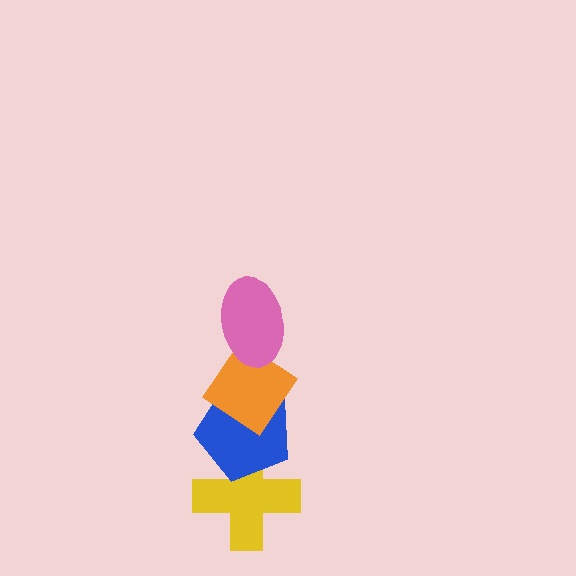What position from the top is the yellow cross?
The yellow cross is 4th from the top.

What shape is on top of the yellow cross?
The blue pentagon is on top of the yellow cross.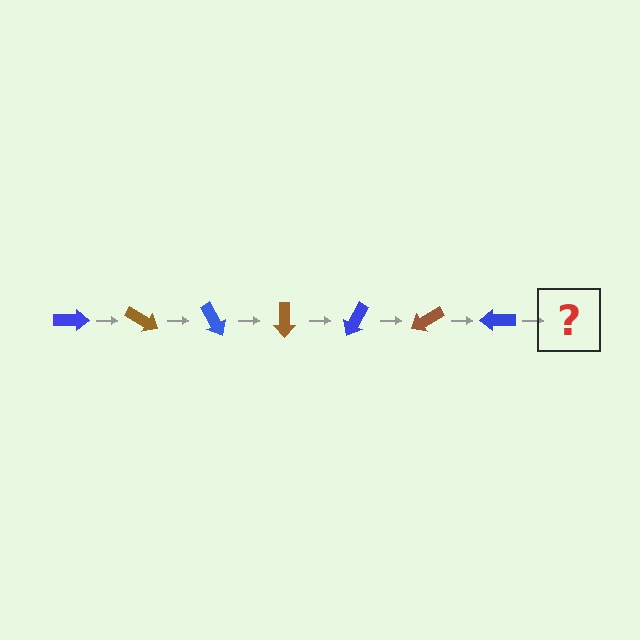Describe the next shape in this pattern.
It should be a brown arrow, rotated 210 degrees from the start.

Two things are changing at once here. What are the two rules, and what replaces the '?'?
The two rules are that it rotates 30 degrees each step and the color cycles through blue and brown. The '?' should be a brown arrow, rotated 210 degrees from the start.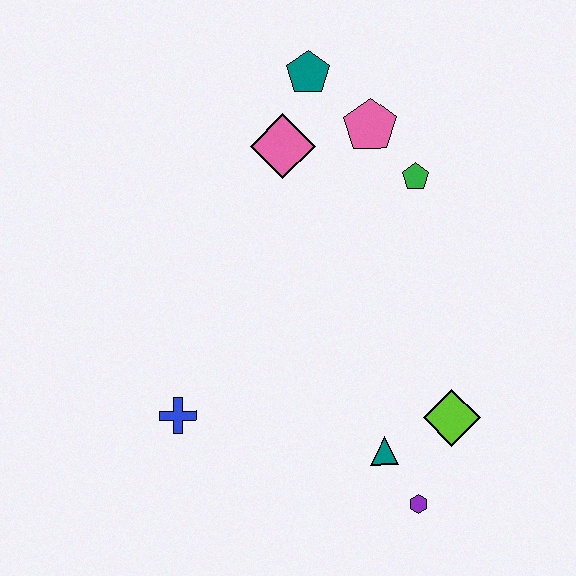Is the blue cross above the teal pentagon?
No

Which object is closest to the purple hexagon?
The teal triangle is closest to the purple hexagon.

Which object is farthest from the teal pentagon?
The purple hexagon is farthest from the teal pentagon.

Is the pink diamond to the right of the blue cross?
Yes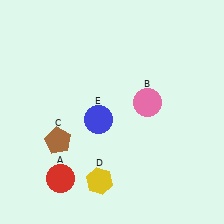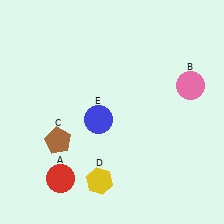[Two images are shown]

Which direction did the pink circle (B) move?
The pink circle (B) moved right.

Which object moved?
The pink circle (B) moved right.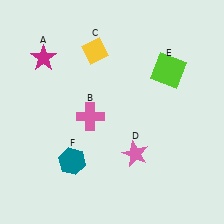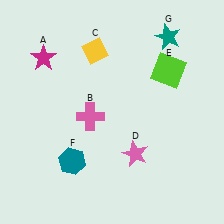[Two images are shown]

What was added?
A teal star (G) was added in Image 2.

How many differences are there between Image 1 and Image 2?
There is 1 difference between the two images.